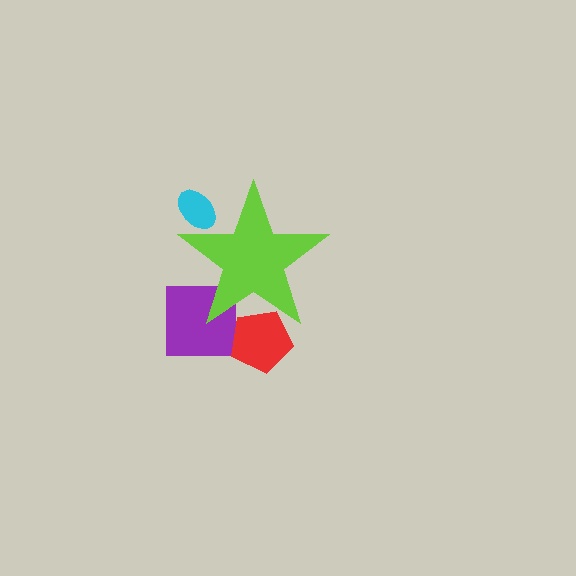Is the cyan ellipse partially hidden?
Yes, the cyan ellipse is partially hidden behind the lime star.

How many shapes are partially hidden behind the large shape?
3 shapes are partially hidden.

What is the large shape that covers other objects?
A lime star.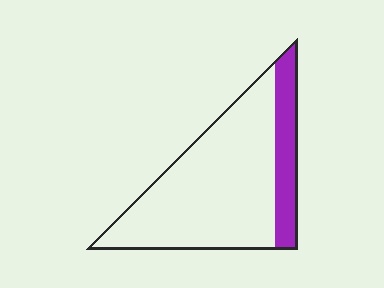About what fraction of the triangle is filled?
About one fifth (1/5).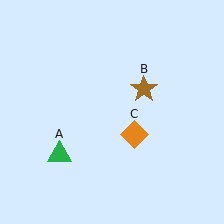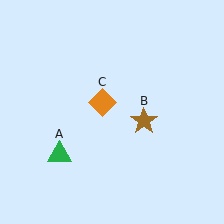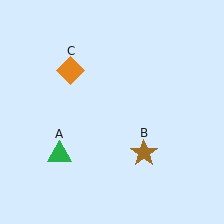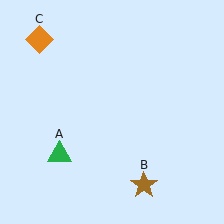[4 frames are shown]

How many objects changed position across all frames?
2 objects changed position: brown star (object B), orange diamond (object C).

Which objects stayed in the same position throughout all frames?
Green triangle (object A) remained stationary.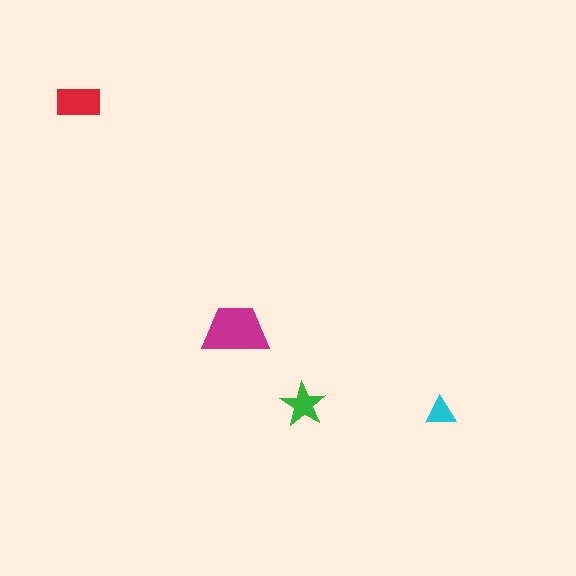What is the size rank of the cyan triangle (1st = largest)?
4th.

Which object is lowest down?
The cyan triangle is bottommost.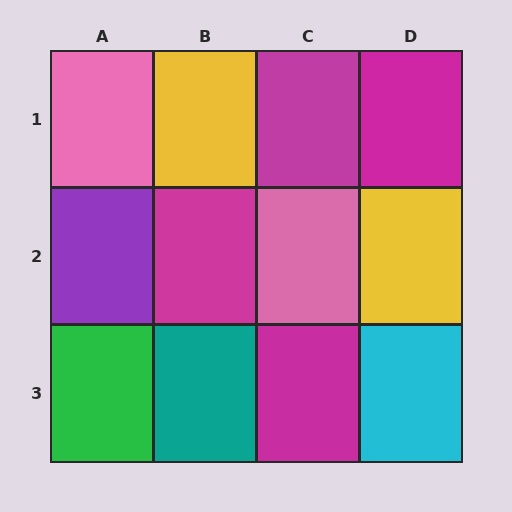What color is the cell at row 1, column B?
Yellow.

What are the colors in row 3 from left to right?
Green, teal, magenta, cyan.